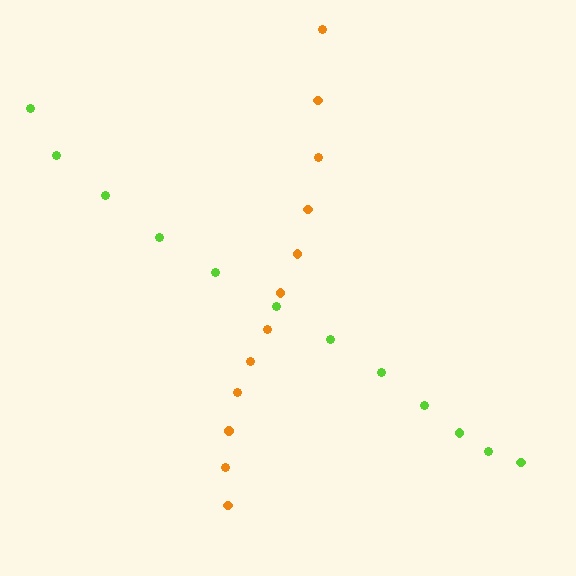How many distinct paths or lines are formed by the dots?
There are 2 distinct paths.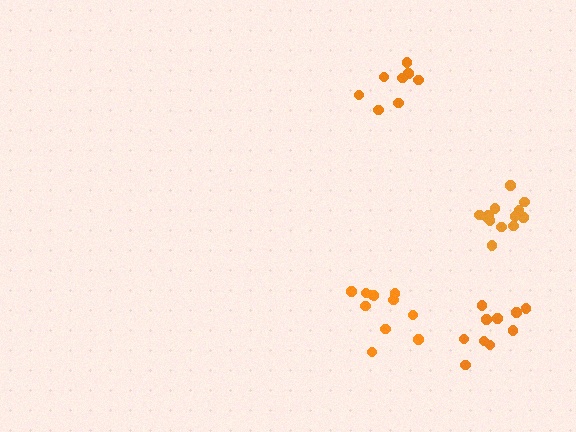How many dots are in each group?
Group 1: 11 dots, Group 2: 13 dots, Group 3: 10 dots, Group 4: 8 dots (42 total).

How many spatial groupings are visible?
There are 4 spatial groupings.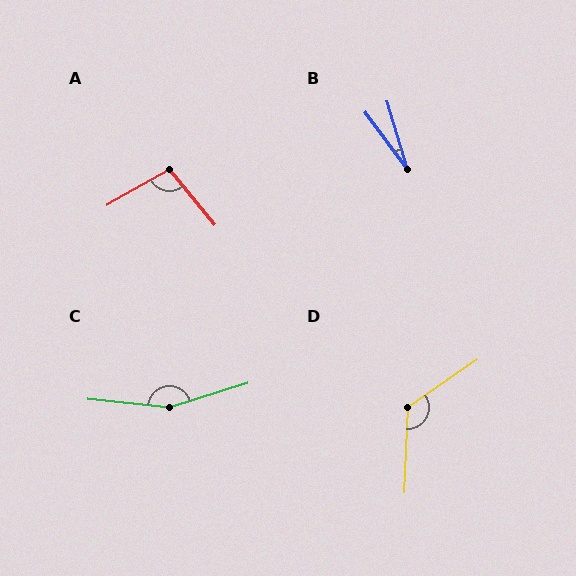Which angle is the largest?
C, at approximately 157 degrees.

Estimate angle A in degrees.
Approximately 100 degrees.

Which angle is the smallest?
B, at approximately 20 degrees.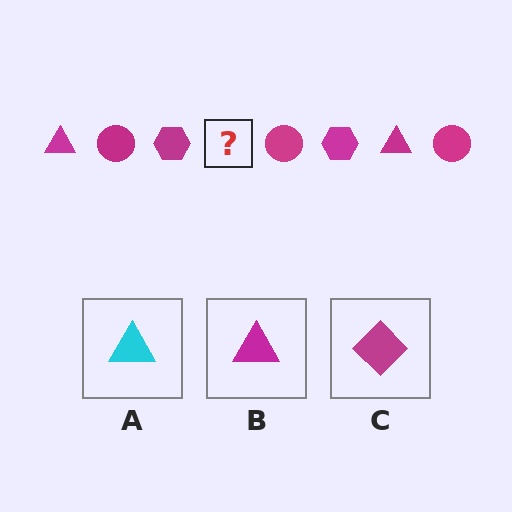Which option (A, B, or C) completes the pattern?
B.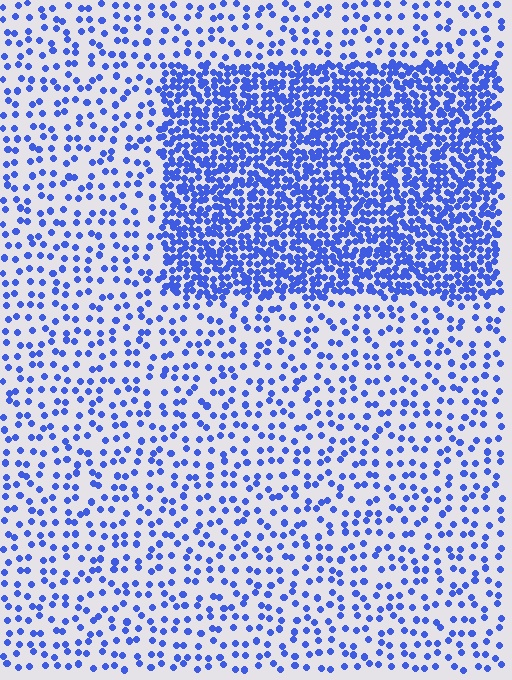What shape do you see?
I see a rectangle.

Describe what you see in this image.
The image contains small blue elements arranged at two different densities. A rectangle-shaped region is visible where the elements are more densely packed than the surrounding area.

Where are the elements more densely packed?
The elements are more densely packed inside the rectangle boundary.